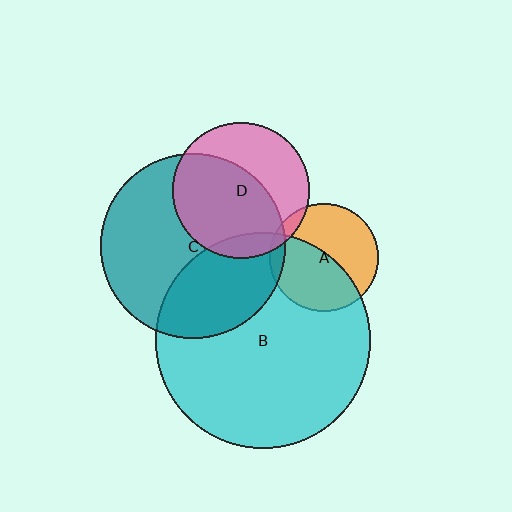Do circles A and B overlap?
Yes.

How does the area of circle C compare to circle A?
Approximately 2.9 times.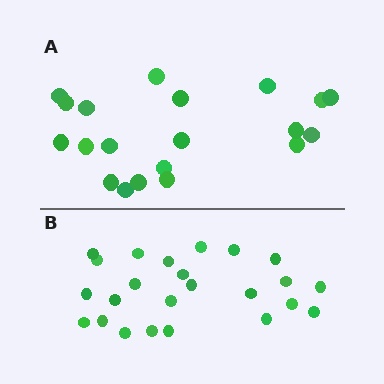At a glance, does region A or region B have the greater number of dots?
Region B (the bottom region) has more dots.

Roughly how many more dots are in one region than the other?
Region B has about 4 more dots than region A.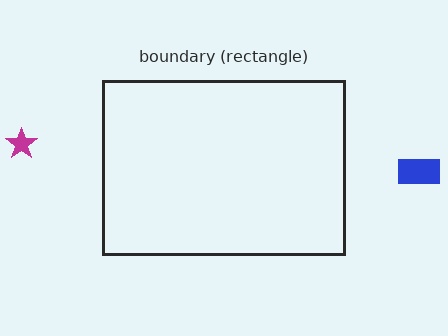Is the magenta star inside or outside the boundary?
Outside.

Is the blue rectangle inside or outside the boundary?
Outside.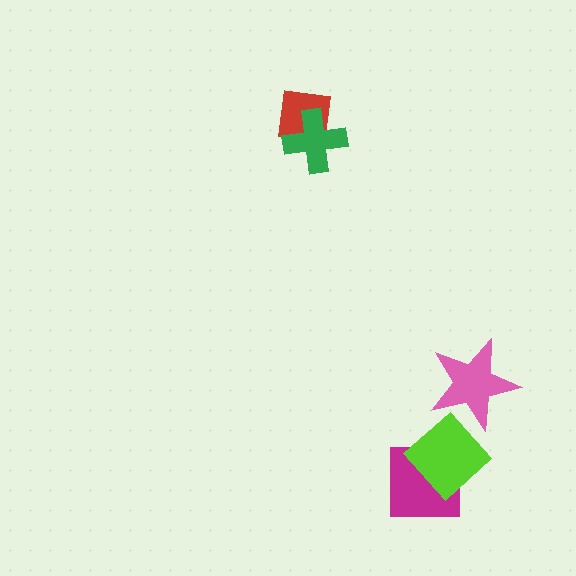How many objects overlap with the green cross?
1 object overlaps with the green cross.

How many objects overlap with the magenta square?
1 object overlaps with the magenta square.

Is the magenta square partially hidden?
Yes, it is partially covered by another shape.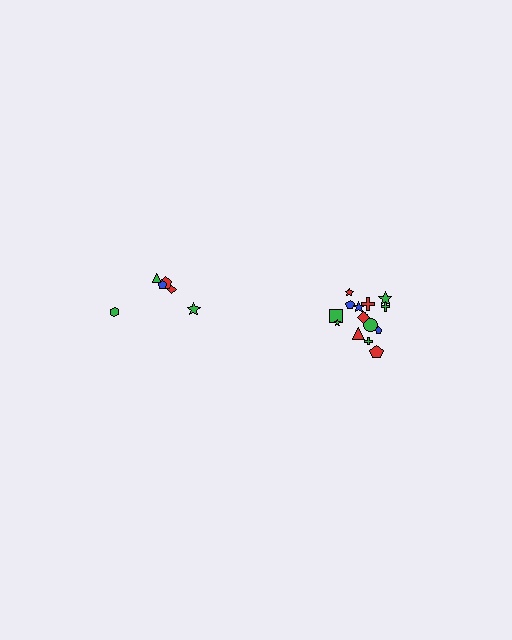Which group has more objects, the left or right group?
The right group.